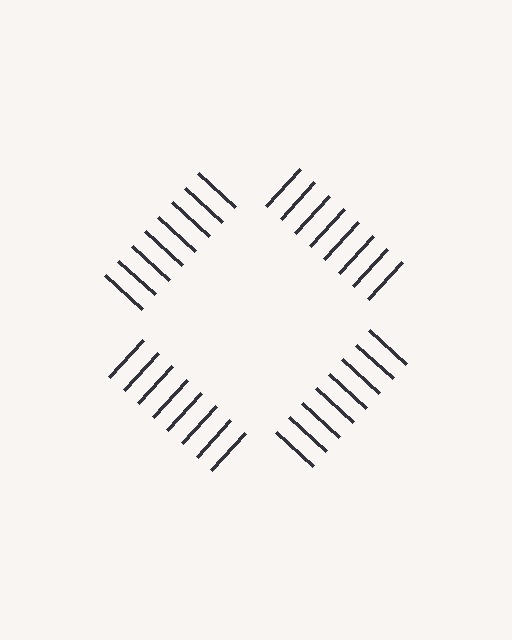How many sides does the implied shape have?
4 sides — the line-ends trace a square.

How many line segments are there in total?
32 — 8 along each of the 4 edges.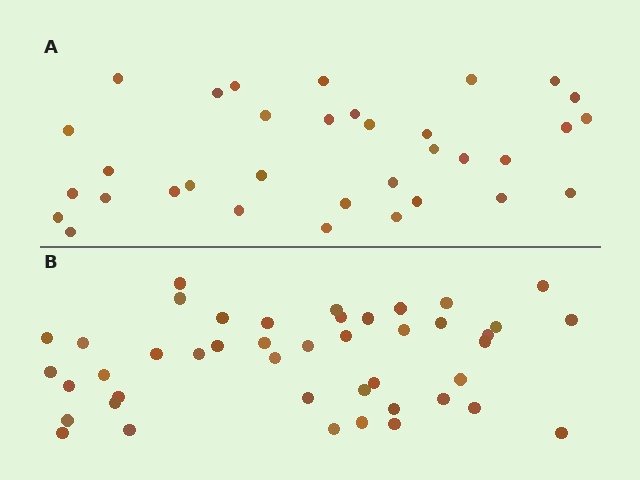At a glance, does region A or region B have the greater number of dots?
Region B (the bottom region) has more dots.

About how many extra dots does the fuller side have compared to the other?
Region B has roughly 10 or so more dots than region A.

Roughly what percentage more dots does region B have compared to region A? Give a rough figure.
About 30% more.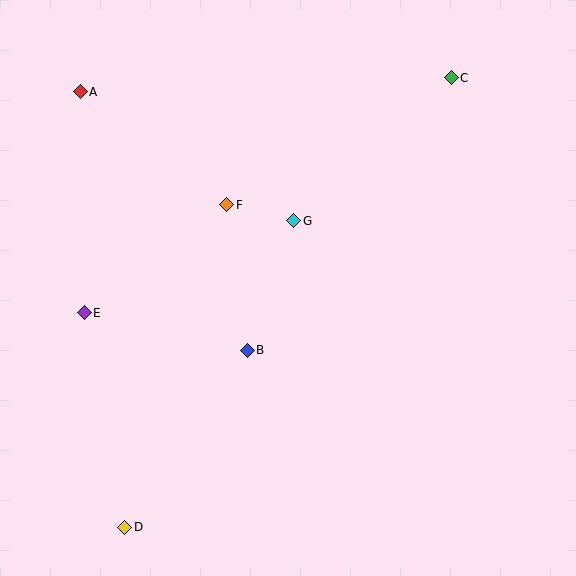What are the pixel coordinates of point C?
Point C is at (451, 78).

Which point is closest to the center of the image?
Point G at (294, 221) is closest to the center.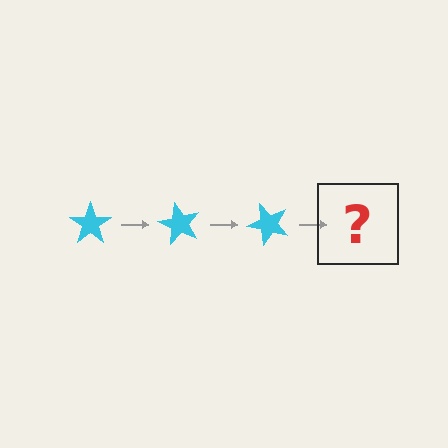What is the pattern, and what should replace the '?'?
The pattern is that the star rotates 60 degrees each step. The '?' should be a cyan star rotated 180 degrees.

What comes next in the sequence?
The next element should be a cyan star rotated 180 degrees.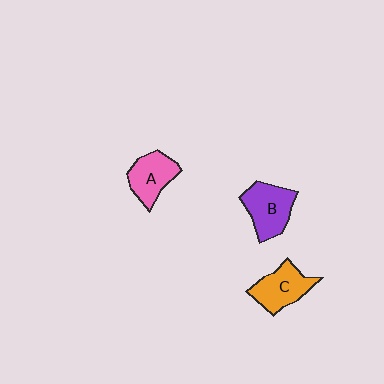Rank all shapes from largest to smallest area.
From largest to smallest: B (purple), C (orange), A (pink).